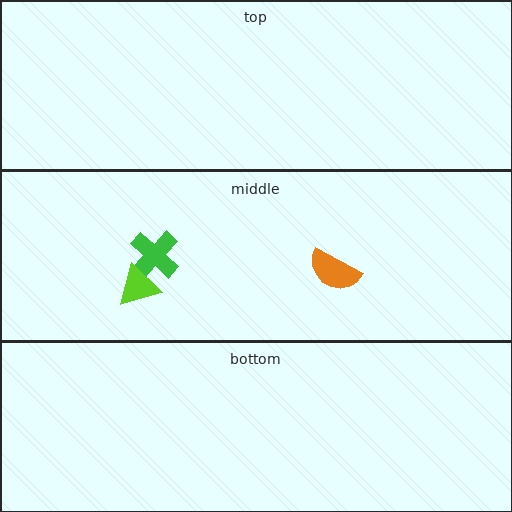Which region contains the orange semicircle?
The middle region.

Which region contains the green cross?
The middle region.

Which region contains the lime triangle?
The middle region.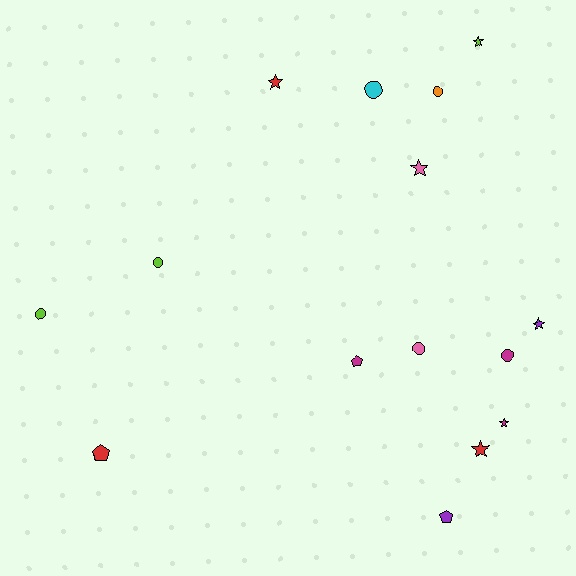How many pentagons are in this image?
There are 3 pentagons.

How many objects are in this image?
There are 15 objects.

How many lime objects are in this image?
There are 3 lime objects.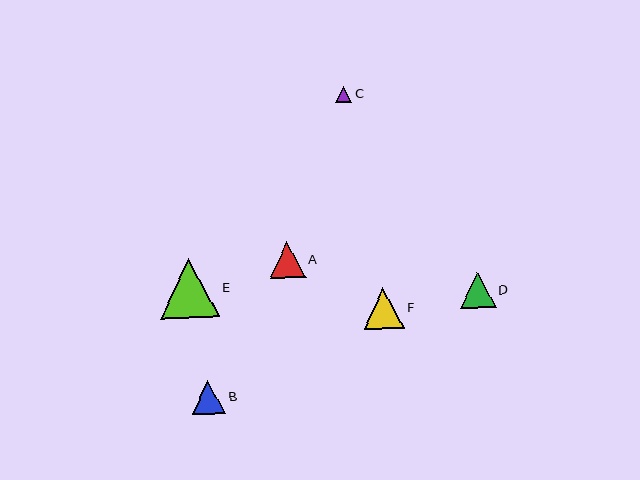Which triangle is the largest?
Triangle E is the largest with a size of approximately 59 pixels.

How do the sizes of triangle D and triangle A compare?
Triangle D and triangle A are approximately the same size.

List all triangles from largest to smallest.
From largest to smallest: E, F, D, A, B, C.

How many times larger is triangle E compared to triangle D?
Triangle E is approximately 1.6 times the size of triangle D.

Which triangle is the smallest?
Triangle C is the smallest with a size of approximately 16 pixels.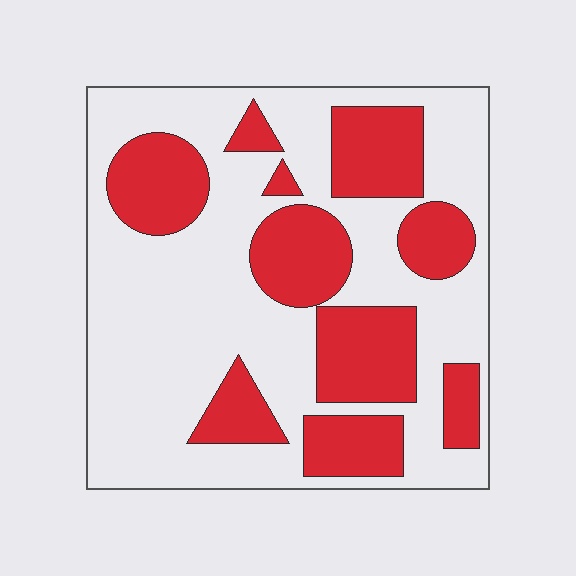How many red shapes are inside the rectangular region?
10.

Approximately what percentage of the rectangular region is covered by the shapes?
Approximately 35%.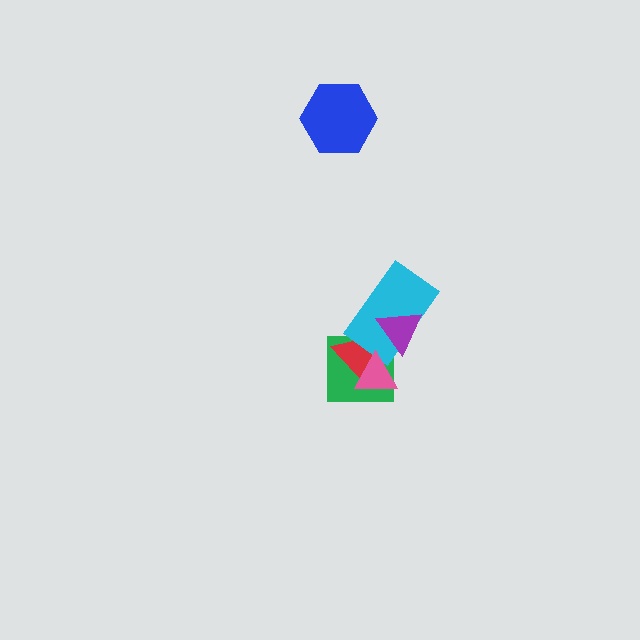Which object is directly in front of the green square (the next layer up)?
The red triangle is directly in front of the green square.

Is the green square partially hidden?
Yes, it is partially covered by another shape.